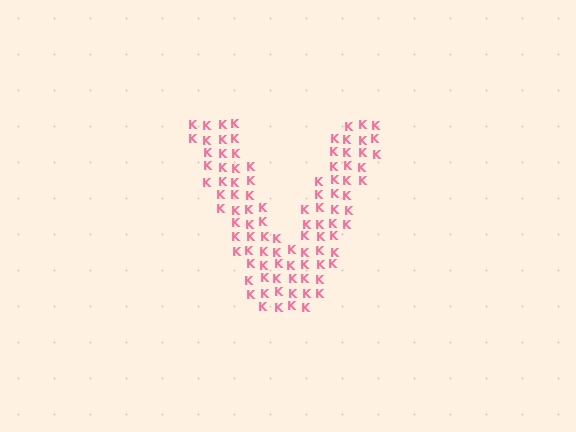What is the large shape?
The large shape is the letter V.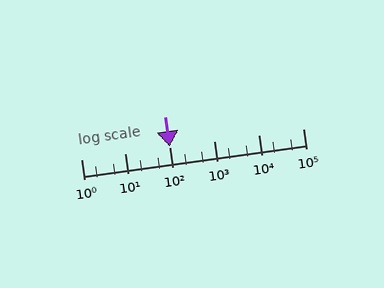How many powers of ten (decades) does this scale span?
The scale spans 5 decades, from 1 to 100000.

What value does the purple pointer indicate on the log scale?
The pointer indicates approximately 99.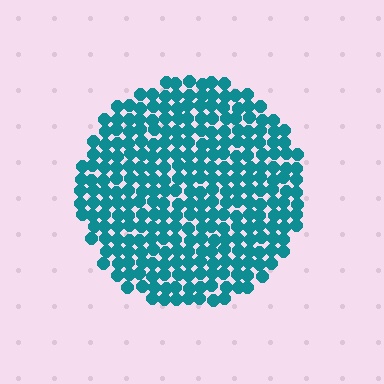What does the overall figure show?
The overall figure shows a circle.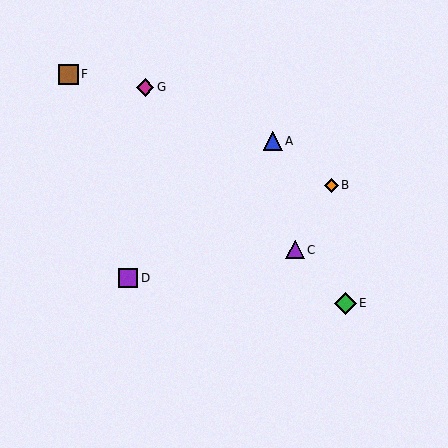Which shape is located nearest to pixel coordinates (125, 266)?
The purple square (labeled D) at (128, 278) is nearest to that location.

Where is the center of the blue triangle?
The center of the blue triangle is at (273, 141).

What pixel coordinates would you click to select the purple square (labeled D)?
Click at (128, 278) to select the purple square D.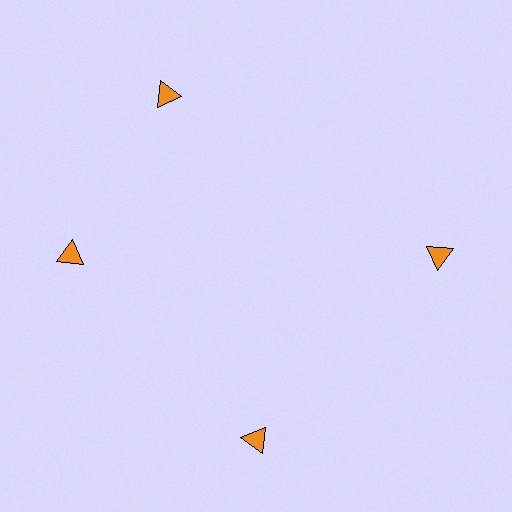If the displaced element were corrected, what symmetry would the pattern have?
It would have 4-fold rotational symmetry — the pattern would map onto itself every 90 degrees.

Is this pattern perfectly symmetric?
No. The 4 orange triangles are arranged in a ring, but one element near the 12 o'clock position is rotated out of alignment along the ring, breaking the 4-fold rotational symmetry.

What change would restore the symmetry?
The symmetry would be restored by rotating it back into even spacing with its neighbors so that all 4 triangles sit at equal angles and equal distance from the center.